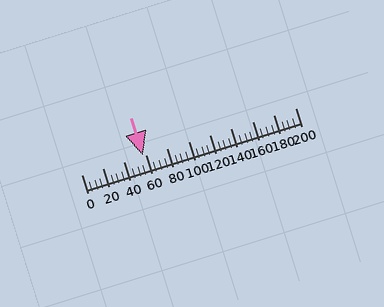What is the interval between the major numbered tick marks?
The major tick marks are spaced 20 units apart.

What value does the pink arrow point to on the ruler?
The pink arrow points to approximately 57.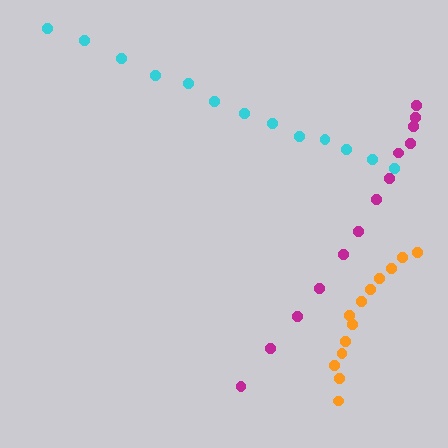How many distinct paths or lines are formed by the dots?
There are 3 distinct paths.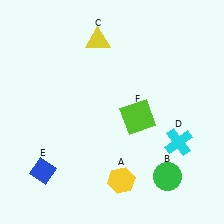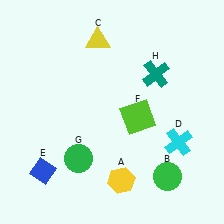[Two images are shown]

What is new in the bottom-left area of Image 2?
A green circle (G) was added in the bottom-left area of Image 2.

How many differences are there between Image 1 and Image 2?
There are 2 differences between the two images.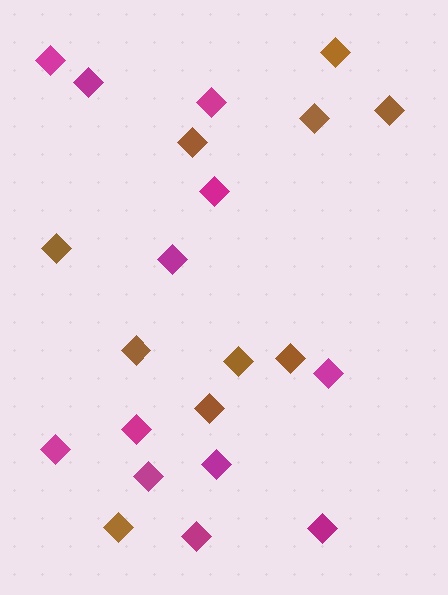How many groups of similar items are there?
There are 2 groups: one group of brown diamonds (10) and one group of magenta diamonds (12).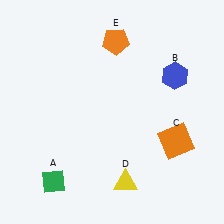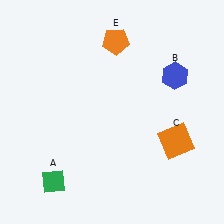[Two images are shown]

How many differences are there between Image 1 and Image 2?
There is 1 difference between the two images.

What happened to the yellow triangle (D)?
The yellow triangle (D) was removed in Image 2. It was in the bottom-right area of Image 1.